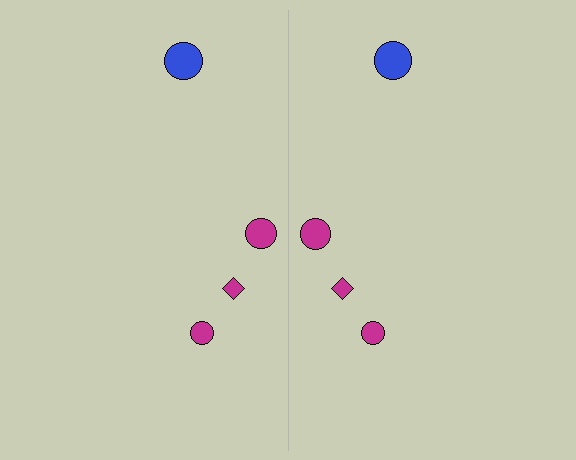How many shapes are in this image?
There are 8 shapes in this image.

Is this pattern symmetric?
Yes, this pattern has bilateral (reflection) symmetry.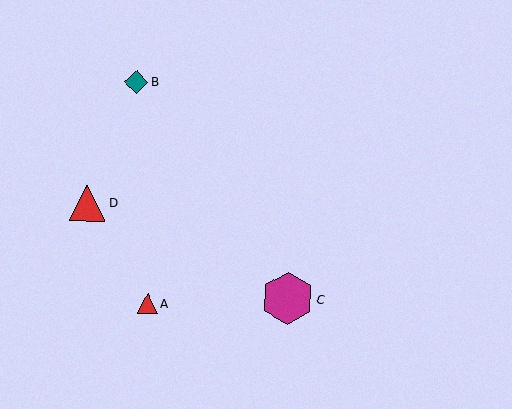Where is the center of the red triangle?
The center of the red triangle is at (147, 303).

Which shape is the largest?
The magenta hexagon (labeled C) is the largest.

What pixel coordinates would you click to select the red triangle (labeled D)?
Click at (87, 203) to select the red triangle D.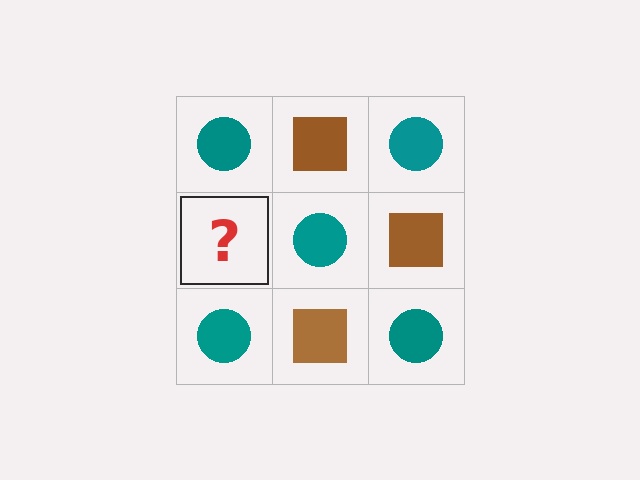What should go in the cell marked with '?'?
The missing cell should contain a brown square.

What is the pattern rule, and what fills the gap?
The rule is that it alternates teal circle and brown square in a checkerboard pattern. The gap should be filled with a brown square.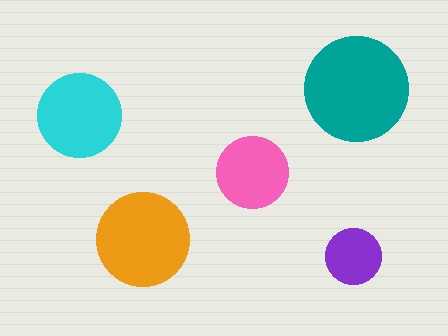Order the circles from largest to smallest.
the teal one, the orange one, the cyan one, the pink one, the purple one.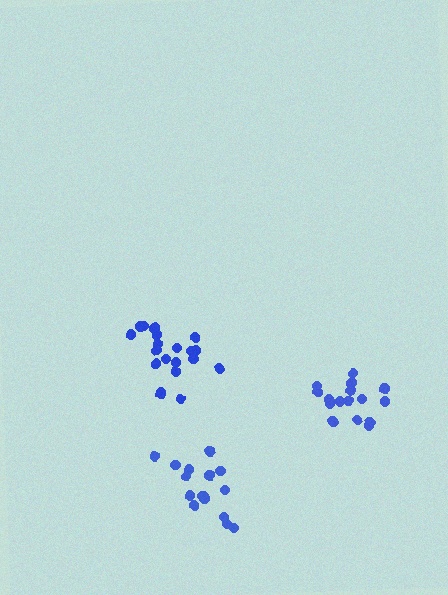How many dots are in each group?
Group 1: 16 dots, Group 2: 20 dots, Group 3: 17 dots (53 total).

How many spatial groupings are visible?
There are 3 spatial groupings.